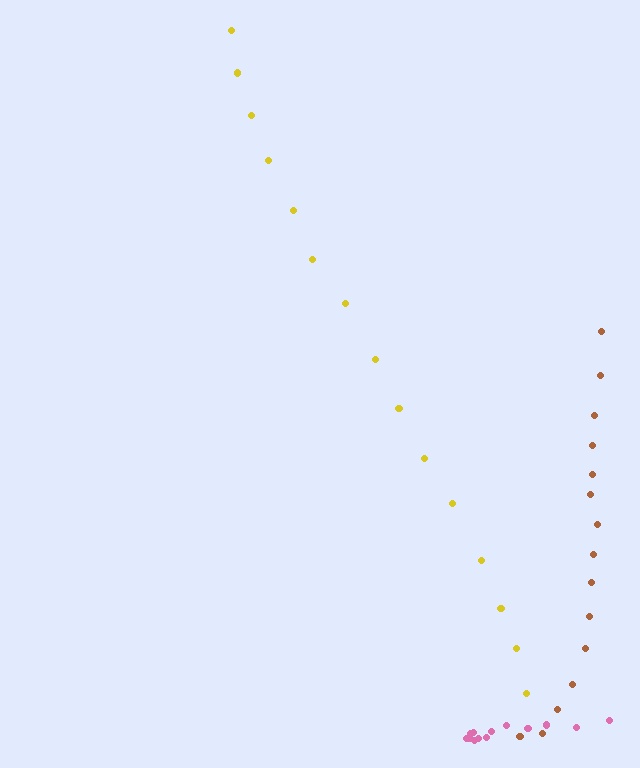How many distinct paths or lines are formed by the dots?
There are 3 distinct paths.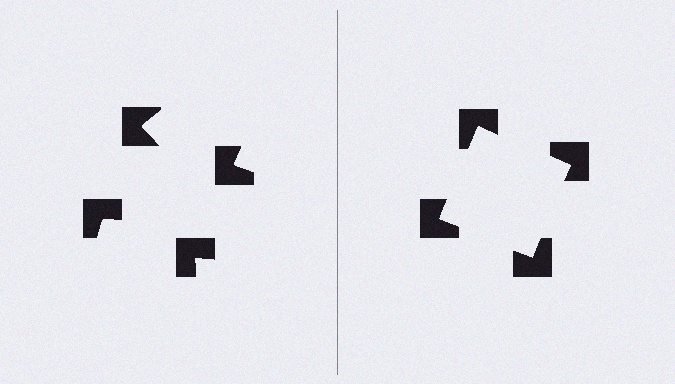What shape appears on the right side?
An illusory square.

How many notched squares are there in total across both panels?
8 — 4 on each side.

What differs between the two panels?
The notched squares are positioned identically on both sides; only the wedge orientations differ. On the right they align to a square; on the left they are misaligned.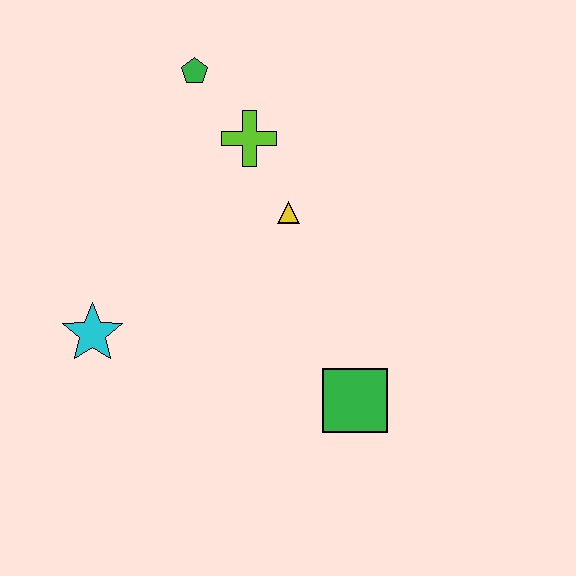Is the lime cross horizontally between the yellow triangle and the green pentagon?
Yes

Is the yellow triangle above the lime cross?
No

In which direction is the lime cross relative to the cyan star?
The lime cross is above the cyan star.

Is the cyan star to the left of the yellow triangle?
Yes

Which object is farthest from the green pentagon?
The green square is farthest from the green pentagon.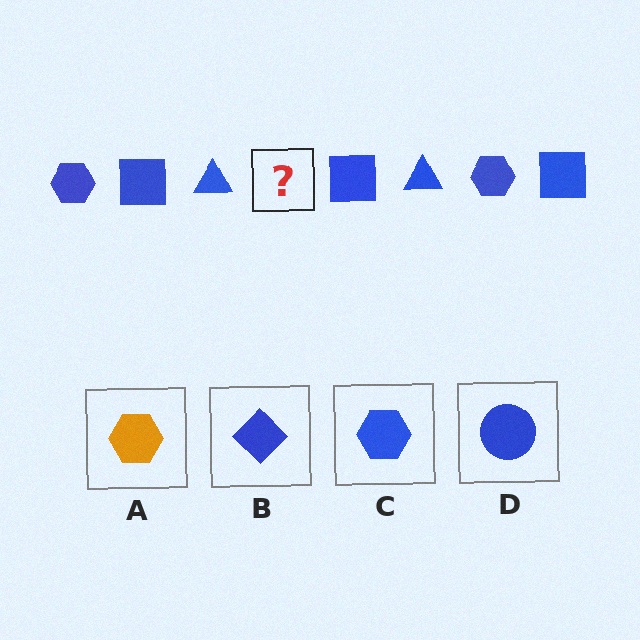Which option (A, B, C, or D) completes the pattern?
C.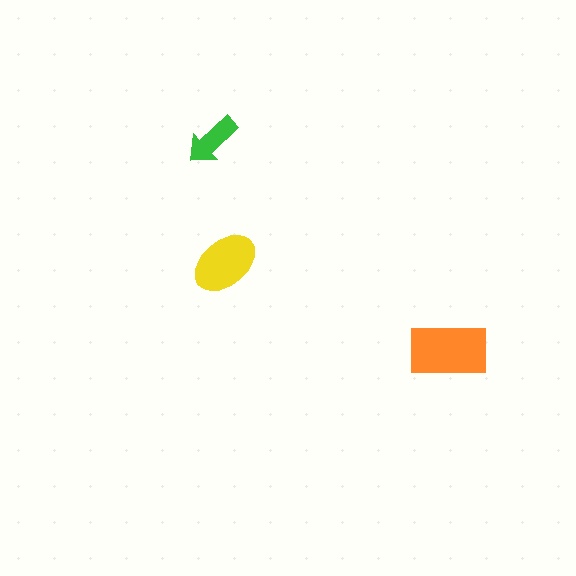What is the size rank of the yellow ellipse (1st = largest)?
2nd.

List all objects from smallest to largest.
The green arrow, the yellow ellipse, the orange rectangle.